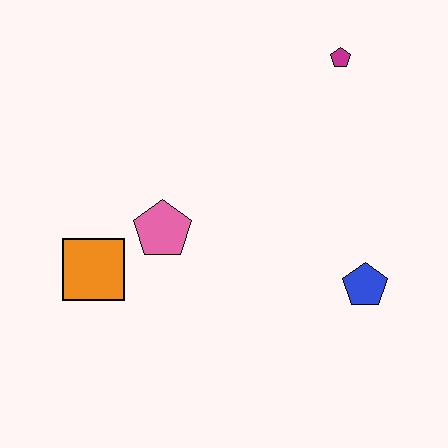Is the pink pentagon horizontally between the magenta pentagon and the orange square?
Yes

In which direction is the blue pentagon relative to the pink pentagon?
The blue pentagon is to the right of the pink pentagon.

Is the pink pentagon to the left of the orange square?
No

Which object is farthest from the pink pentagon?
The magenta pentagon is farthest from the pink pentagon.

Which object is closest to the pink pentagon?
The orange square is closest to the pink pentagon.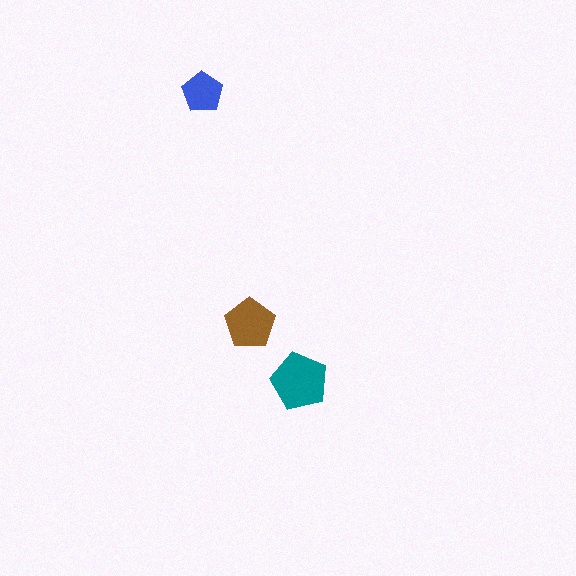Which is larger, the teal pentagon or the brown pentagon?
The teal one.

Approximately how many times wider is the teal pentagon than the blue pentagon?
About 1.5 times wider.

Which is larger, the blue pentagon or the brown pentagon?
The brown one.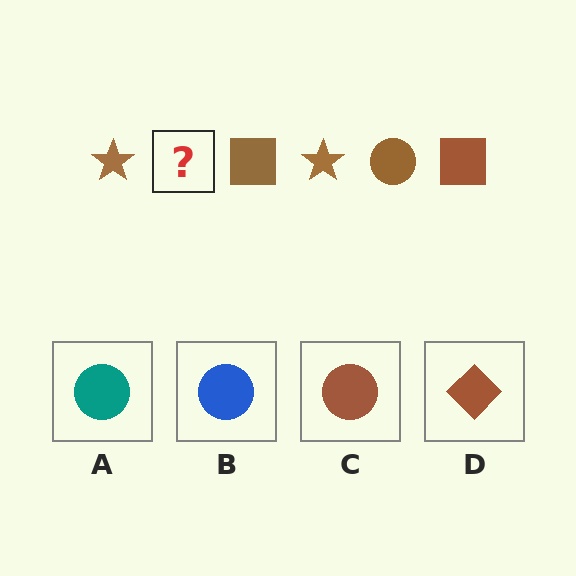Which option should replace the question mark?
Option C.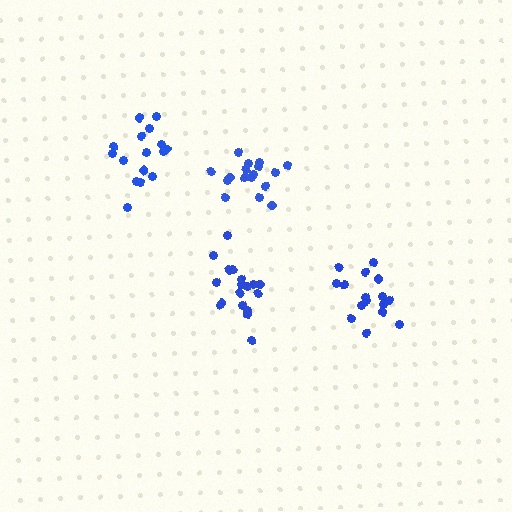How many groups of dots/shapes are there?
There are 4 groups.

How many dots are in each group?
Group 1: 18 dots, Group 2: 16 dots, Group 3: 17 dots, Group 4: 16 dots (67 total).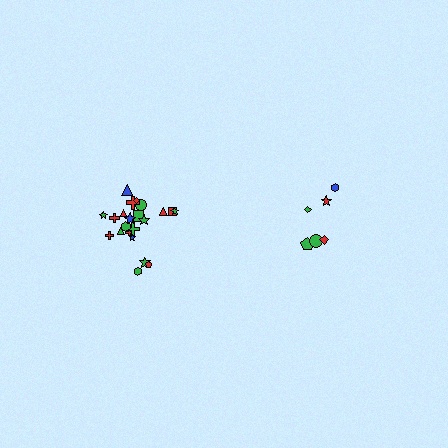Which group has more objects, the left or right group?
The left group.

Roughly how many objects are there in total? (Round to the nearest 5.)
Roughly 30 objects in total.